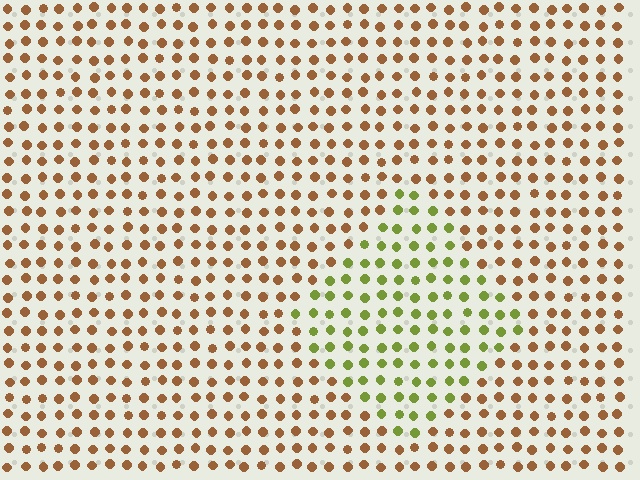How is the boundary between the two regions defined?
The boundary is defined purely by a slight shift in hue (about 55 degrees). Spacing, size, and orientation are identical on both sides.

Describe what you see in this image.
The image is filled with small brown elements in a uniform arrangement. A diamond-shaped region is visible where the elements are tinted to a slightly different hue, forming a subtle color boundary.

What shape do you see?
I see a diamond.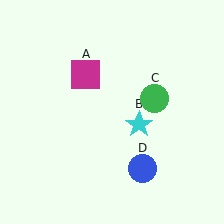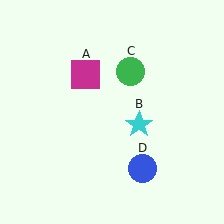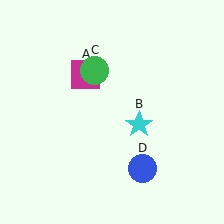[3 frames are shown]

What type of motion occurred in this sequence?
The green circle (object C) rotated counterclockwise around the center of the scene.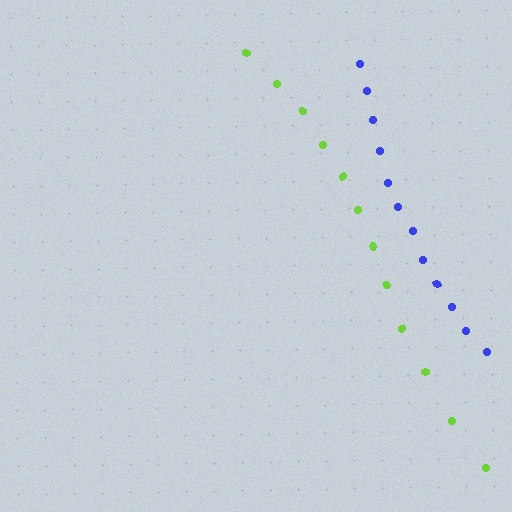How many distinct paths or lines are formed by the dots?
There are 2 distinct paths.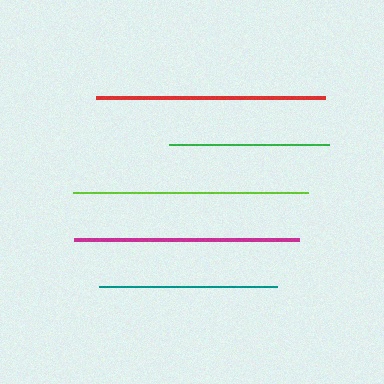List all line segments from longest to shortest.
From longest to shortest: lime, red, magenta, teal, green.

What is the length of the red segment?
The red segment is approximately 230 pixels long.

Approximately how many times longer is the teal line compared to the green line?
The teal line is approximately 1.1 times the length of the green line.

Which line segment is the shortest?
The green line is the shortest at approximately 160 pixels.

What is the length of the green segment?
The green segment is approximately 160 pixels long.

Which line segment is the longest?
The lime line is the longest at approximately 235 pixels.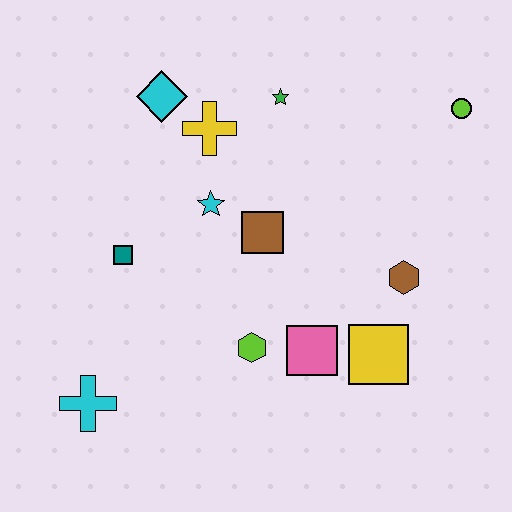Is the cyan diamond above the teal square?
Yes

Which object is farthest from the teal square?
The lime circle is farthest from the teal square.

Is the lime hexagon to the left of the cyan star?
No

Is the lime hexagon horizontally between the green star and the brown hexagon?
No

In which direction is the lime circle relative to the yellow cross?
The lime circle is to the right of the yellow cross.